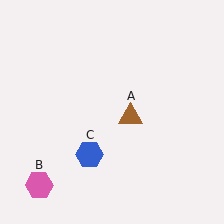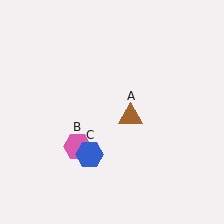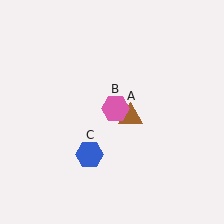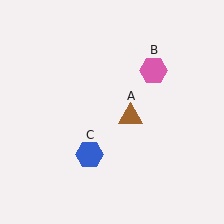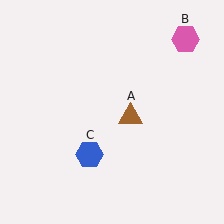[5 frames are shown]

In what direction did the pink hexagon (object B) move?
The pink hexagon (object B) moved up and to the right.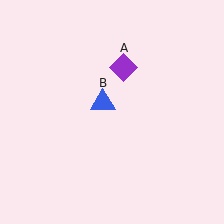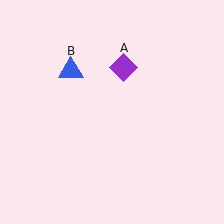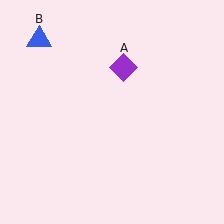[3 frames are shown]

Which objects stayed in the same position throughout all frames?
Purple diamond (object A) remained stationary.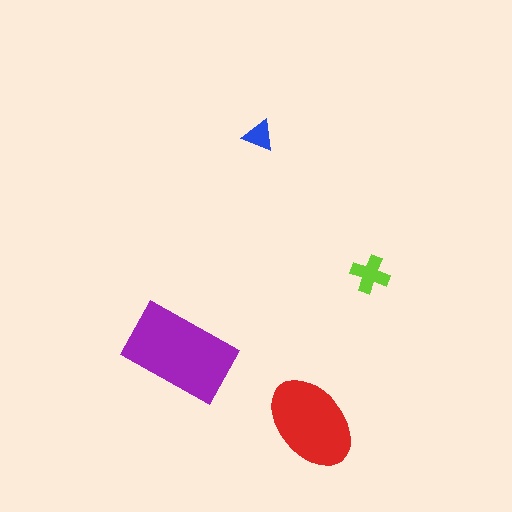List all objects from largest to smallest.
The purple rectangle, the red ellipse, the lime cross, the blue triangle.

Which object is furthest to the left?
The purple rectangle is leftmost.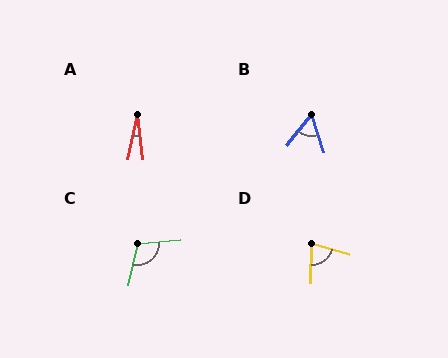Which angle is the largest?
C, at approximately 108 degrees.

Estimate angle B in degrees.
Approximately 56 degrees.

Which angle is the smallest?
A, at approximately 18 degrees.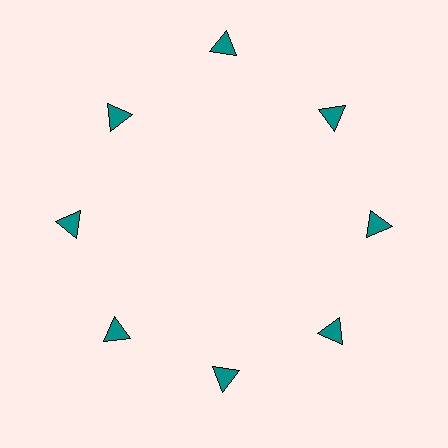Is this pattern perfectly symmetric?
No. The 8 teal triangles are arranged in a ring, but one element near the 12 o'clock position is pushed outward from the center, breaking the 8-fold rotational symmetry.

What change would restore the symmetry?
The symmetry would be restored by moving it inward, back onto the ring so that all 8 triangles sit at equal angles and equal distance from the center.